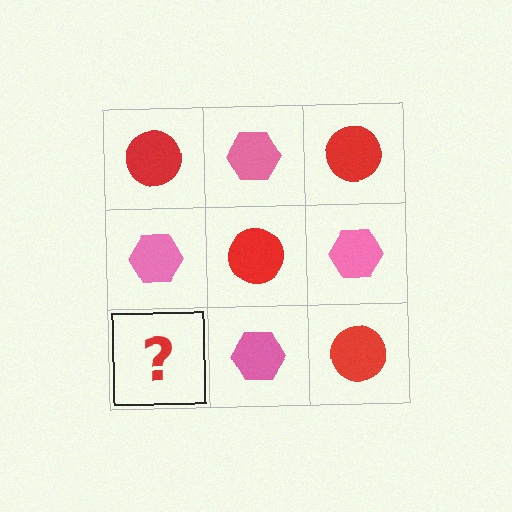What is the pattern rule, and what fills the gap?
The rule is that it alternates red circle and pink hexagon in a checkerboard pattern. The gap should be filled with a red circle.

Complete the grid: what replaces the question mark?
The question mark should be replaced with a red circle.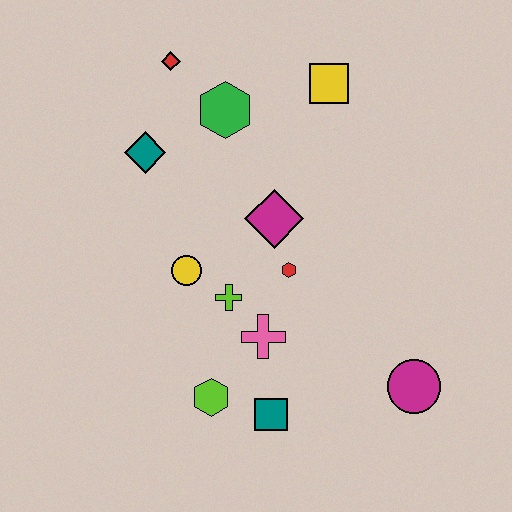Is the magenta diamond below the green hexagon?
Yes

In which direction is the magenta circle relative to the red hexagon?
The magenta circle is to the right of the red hexagon.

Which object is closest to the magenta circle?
The teal square is closest to the magenta circle.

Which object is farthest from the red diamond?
The magenta circle is farthest from the red diamond.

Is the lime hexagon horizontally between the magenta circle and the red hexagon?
No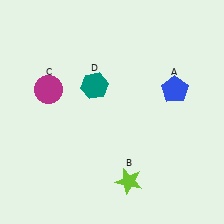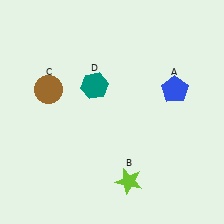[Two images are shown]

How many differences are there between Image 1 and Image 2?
There is 1 difference between the two images.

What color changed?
The circle (C) changed from magenta in Image 1 to brown in Image 2.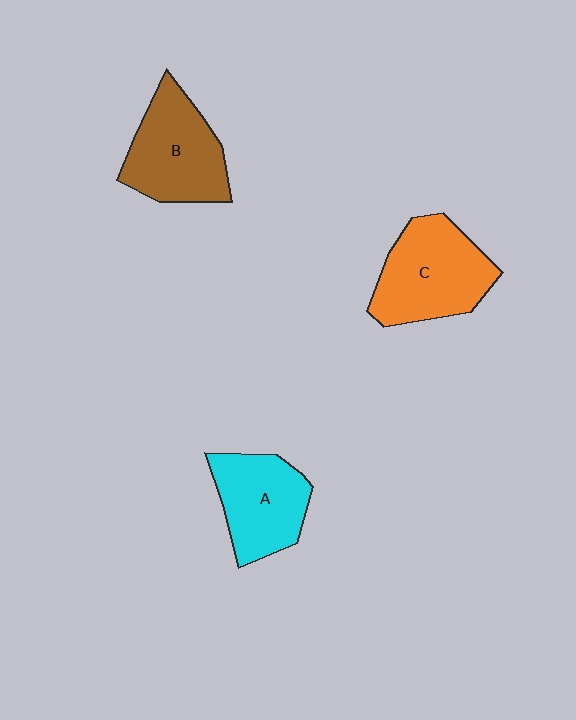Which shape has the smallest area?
Shape A (cyan).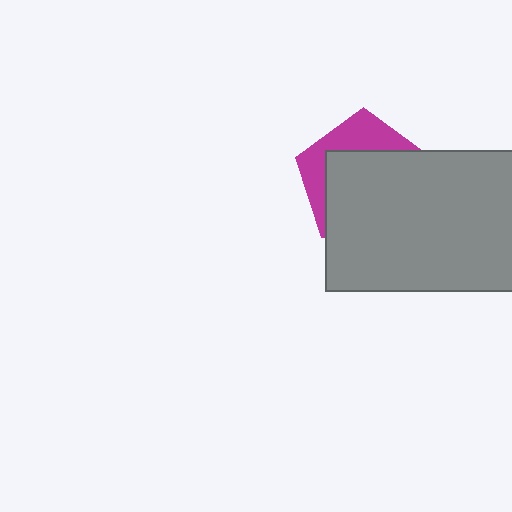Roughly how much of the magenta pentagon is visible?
A small part of it is visible (roughly 33%).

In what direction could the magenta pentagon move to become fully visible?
The magenta pentagon could move up. That would shift it out from behind the gray rectangle entirely.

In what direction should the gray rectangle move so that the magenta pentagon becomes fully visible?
The gray rectangle should move down. That is the shortest direction to clear the overlap and leave the magenta pentagon fully visible.